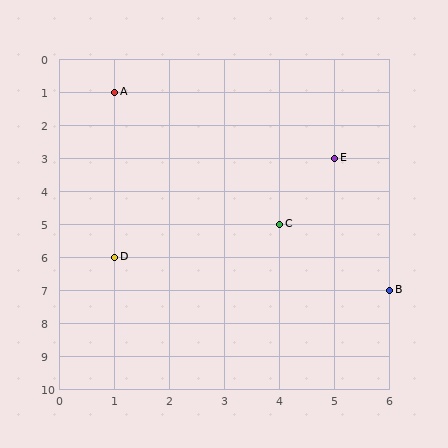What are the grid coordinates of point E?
Point E is at grid coordinates (5, 3).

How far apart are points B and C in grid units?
Points B and C are 2 columns and 2 rows apart (about 2.8 grid units diagonally).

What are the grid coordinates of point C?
Point C is at grid coordinates (4, 5).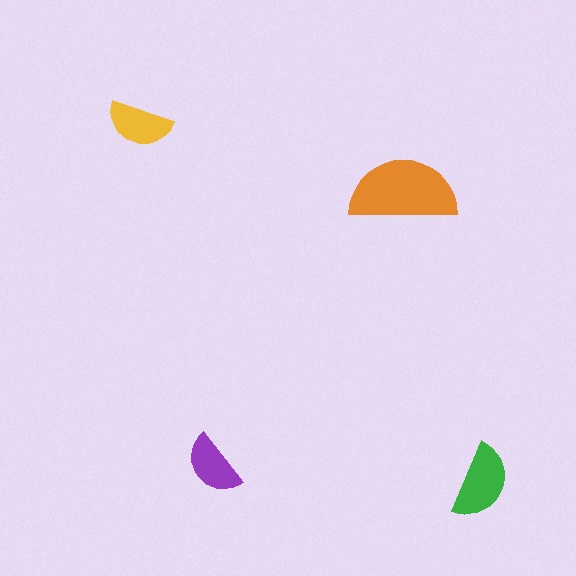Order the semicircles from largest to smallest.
the orange one, the green one, the yellow one, the purple one.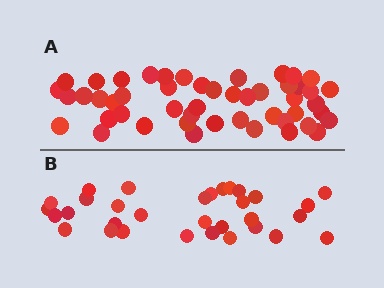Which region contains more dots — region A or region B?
Region A (the top region) has more dots.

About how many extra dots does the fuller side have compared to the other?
Region A has approximately 15 more dots than region B.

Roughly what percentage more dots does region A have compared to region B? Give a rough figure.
About 55% more.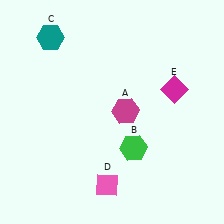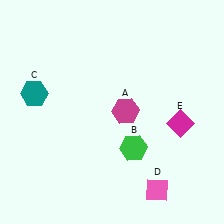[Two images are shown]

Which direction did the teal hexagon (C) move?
The teal hexagon (C) moved down.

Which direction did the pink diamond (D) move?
The pink diamond (D) moved right.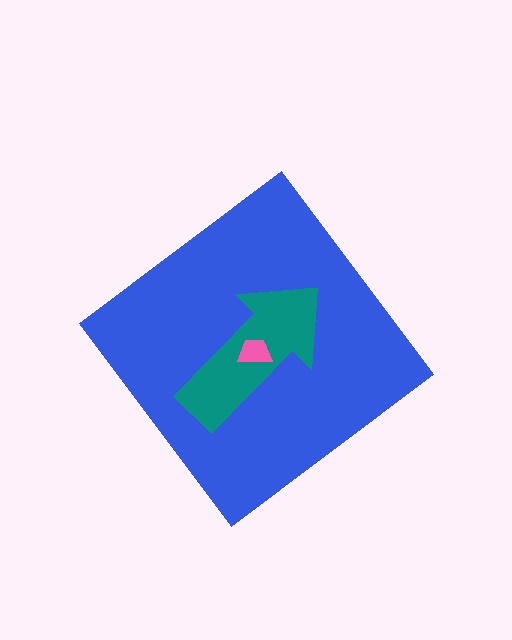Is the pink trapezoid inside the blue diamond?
Yes.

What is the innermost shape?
The pink trapezoid.